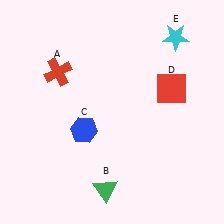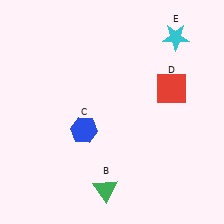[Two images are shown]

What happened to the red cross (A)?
The red cross (A) was removed in Image 2. It was in the top-left area of Image 1.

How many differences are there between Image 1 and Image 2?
There is 1 difference between the two images.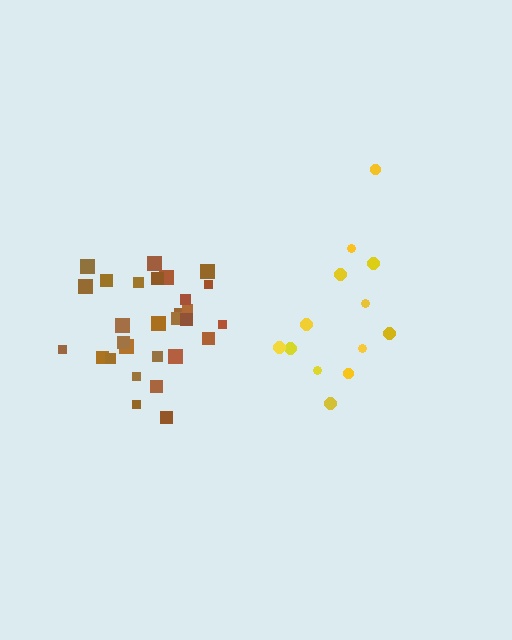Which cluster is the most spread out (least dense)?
Yellow.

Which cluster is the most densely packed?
Brown.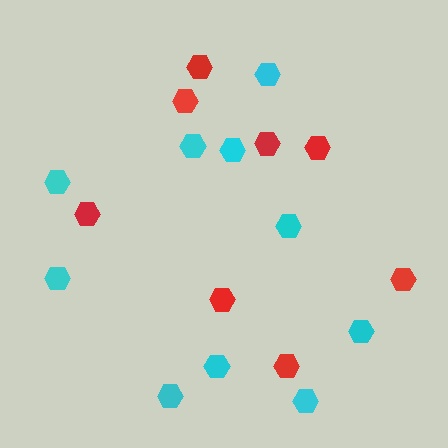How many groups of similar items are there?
There are 2 groups: one group of cyan hexagons (10) and one group of red hexagons (8).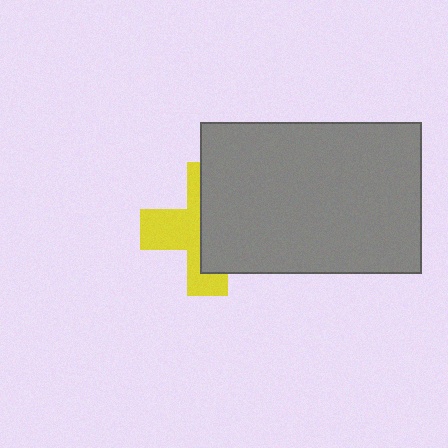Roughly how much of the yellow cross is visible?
About half of it is visible (roughly 45%).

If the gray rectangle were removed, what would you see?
You would see the complete yellow cross.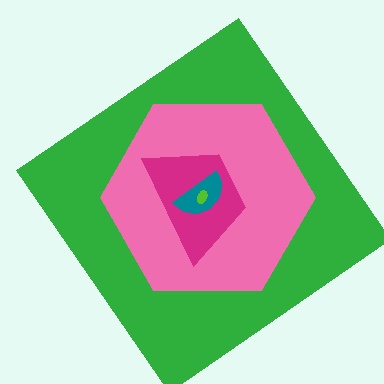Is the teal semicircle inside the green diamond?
Yes.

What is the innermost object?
The lime ellipse.